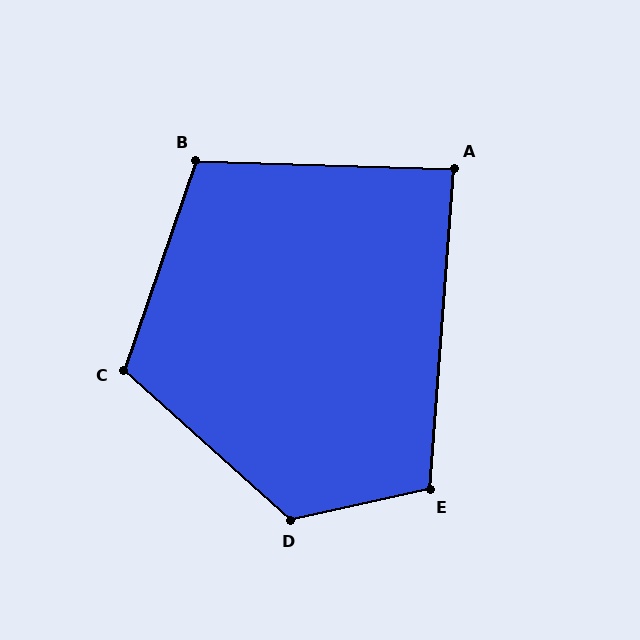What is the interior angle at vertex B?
Approximately 107 degrees (obtuse).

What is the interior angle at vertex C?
Approximately 113 degrees (obtuse).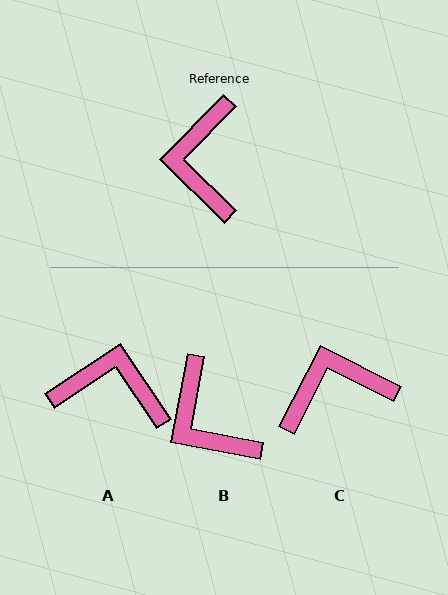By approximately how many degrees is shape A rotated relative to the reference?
Approximately 102 degrees clockwise.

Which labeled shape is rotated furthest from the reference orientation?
A, about 102 degrees away.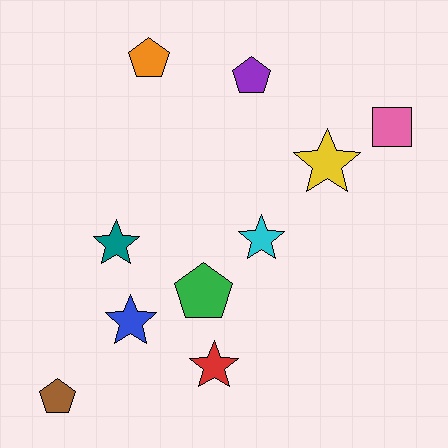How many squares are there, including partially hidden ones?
There is 1 square.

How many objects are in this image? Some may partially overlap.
There are 10 objects.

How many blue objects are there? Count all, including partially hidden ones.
There is 1 blue object.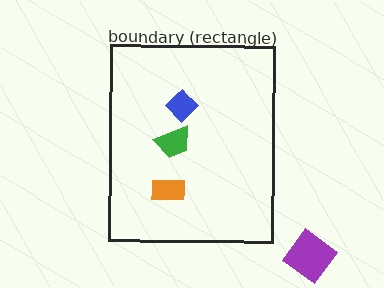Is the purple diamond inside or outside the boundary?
Outside.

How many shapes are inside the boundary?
3 inside, 1 outside.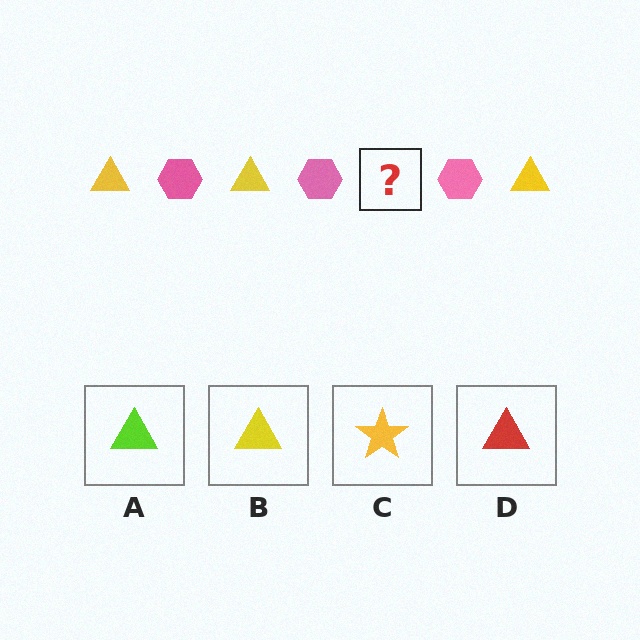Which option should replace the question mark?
Option B.